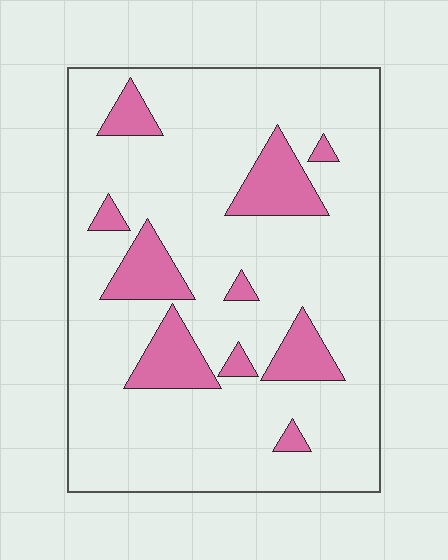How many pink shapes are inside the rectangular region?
10.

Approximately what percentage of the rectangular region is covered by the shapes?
Approximately 15%.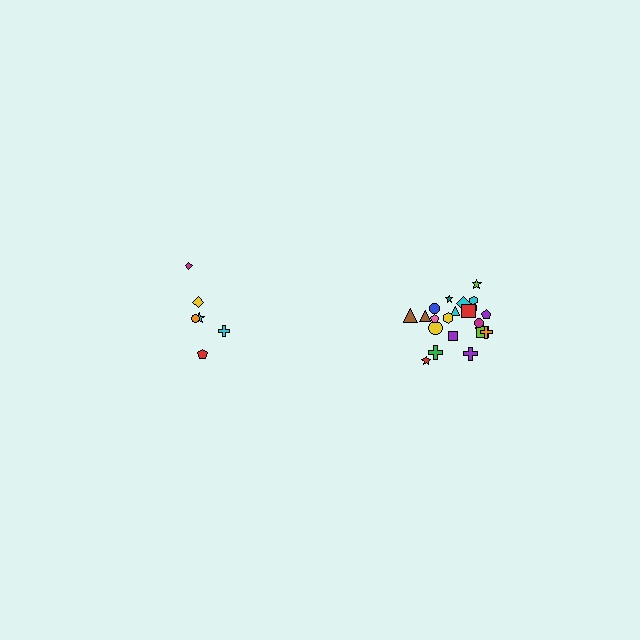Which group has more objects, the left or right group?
The right group.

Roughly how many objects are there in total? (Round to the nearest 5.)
Roughly 30 objects in total.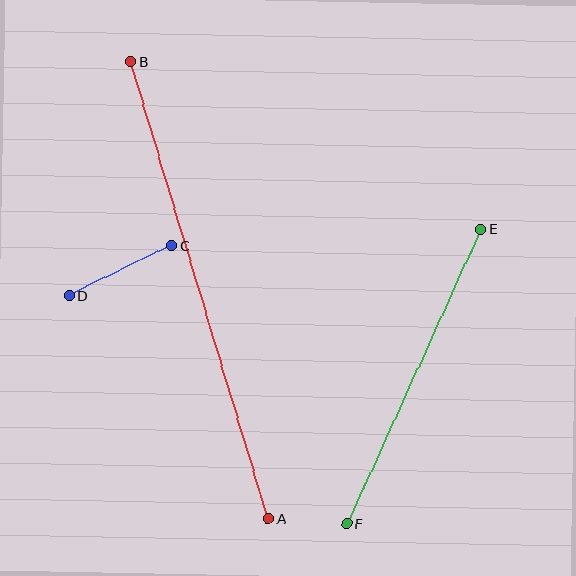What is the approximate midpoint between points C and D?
The midpoint is at approximately (120, 271) pixels.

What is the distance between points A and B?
The distance is approximately 477 pixels.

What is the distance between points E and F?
The distance is approximately 324 pixels.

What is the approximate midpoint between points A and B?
The midpoint is at approximately (200, 290) pixels.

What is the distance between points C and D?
The distance is approximately 114 pixels.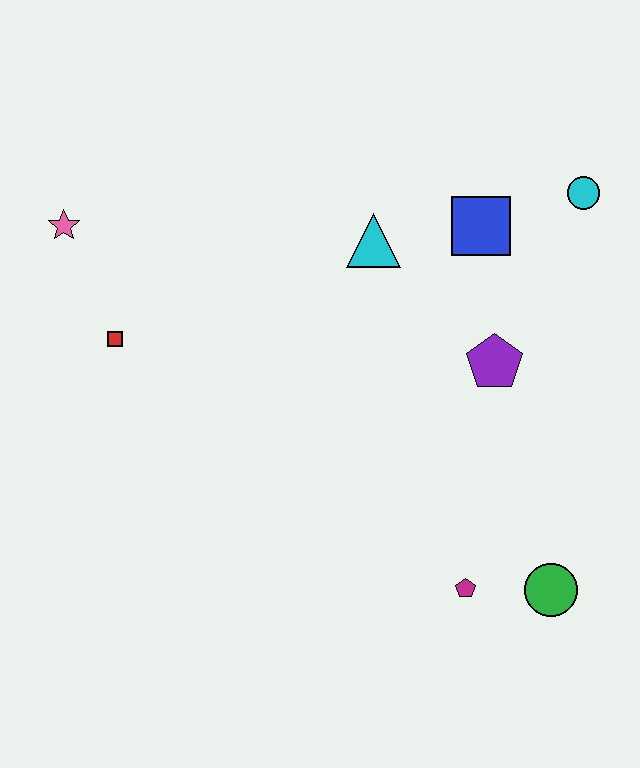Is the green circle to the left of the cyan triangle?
No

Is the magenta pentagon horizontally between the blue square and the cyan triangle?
Yes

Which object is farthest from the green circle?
The pink star is farthest from the green circle.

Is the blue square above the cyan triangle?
Yes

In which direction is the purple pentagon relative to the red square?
The purple pentagon is to the right of the red square.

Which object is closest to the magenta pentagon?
The green circle is closest to the magenta pentagon.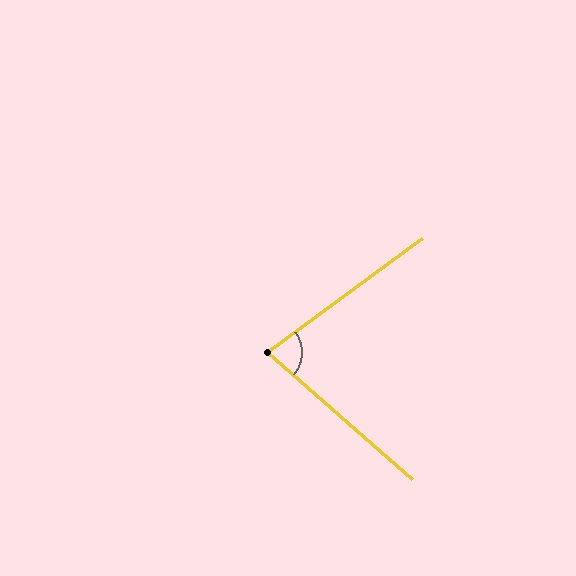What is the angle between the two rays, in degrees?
Approximately 78 degrees.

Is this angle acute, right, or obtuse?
It is acute.